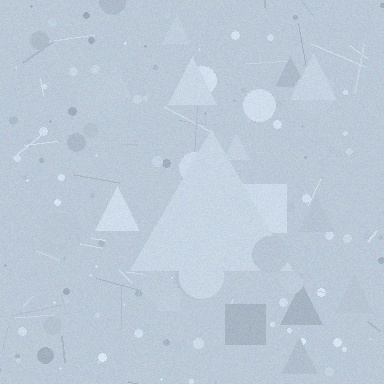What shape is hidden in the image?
A triangle is hidden in the image.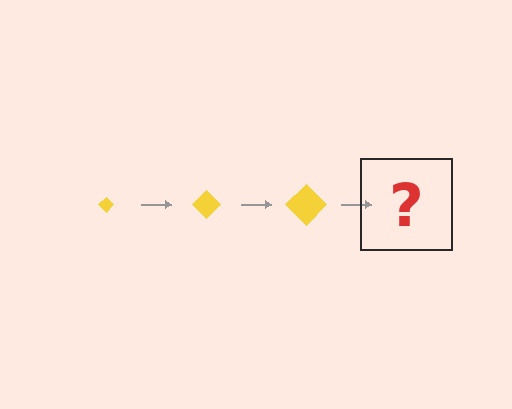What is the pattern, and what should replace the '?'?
The pattern is that the diamond gets progressively larger each step. The '?' should be a yellow diamond, larger than the previous one.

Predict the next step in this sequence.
The next step is a yellow diamond, larger than the previous one.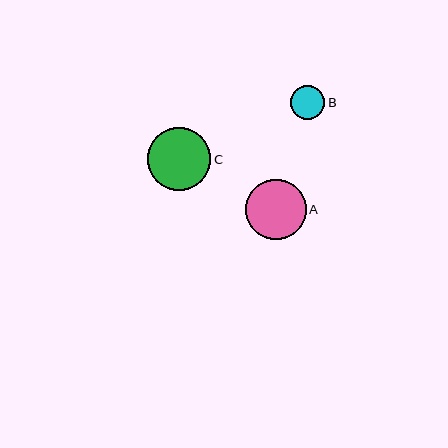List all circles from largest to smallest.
From largest to smallest: C, A, B.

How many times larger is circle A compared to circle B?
Circle A is approximately 1.7 times the size of circle B.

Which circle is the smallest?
Circle B is the smallest with a size of approximately 35 pixels.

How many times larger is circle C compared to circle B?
Circle C is approximately 1.8 times the size of circle B.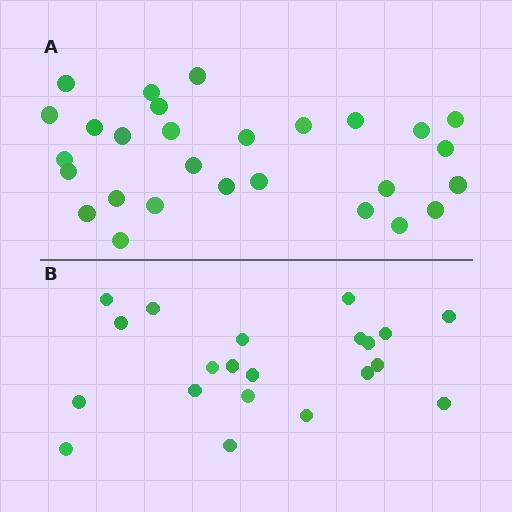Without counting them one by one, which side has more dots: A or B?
Region A (the top region) has more dots.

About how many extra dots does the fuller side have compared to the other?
Region A has roughly 8 or so more dots than region B.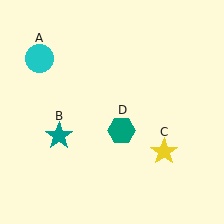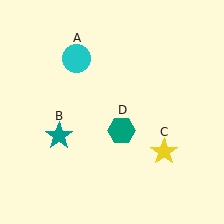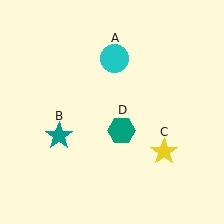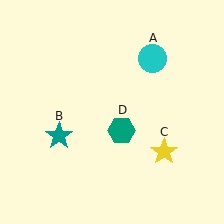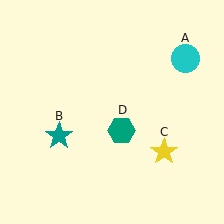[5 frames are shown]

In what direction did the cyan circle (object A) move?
The cyan circle (object A) moved right.